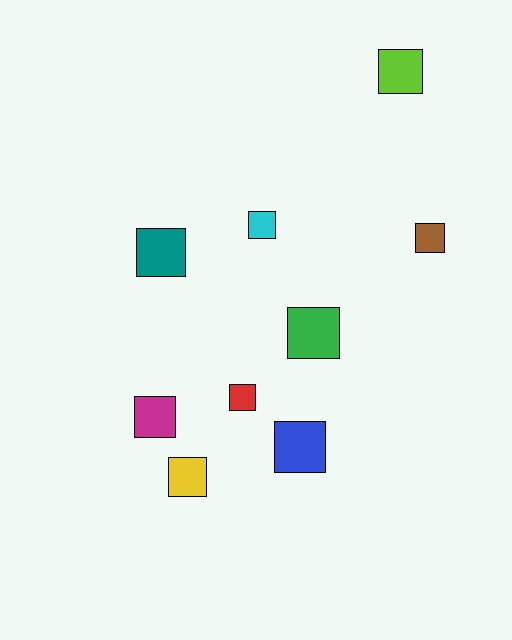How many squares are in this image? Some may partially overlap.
There are 9 squares.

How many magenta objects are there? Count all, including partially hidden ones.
There is 1 magenta object.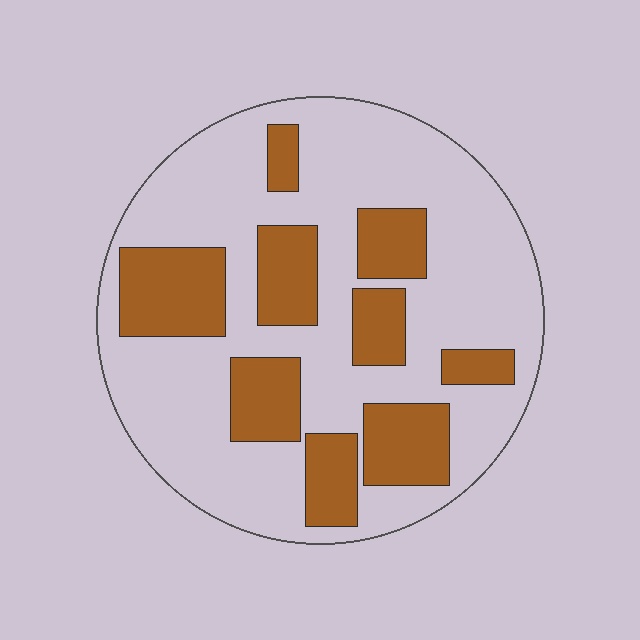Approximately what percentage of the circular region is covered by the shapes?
Approximately 30%.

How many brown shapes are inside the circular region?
9.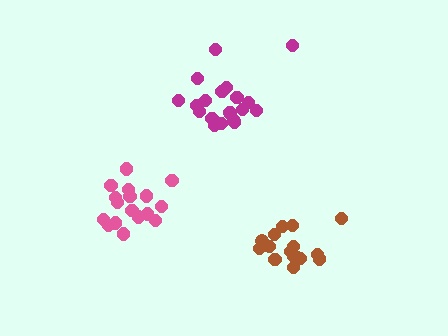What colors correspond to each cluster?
The clusters are colored: magenta, brown, pink.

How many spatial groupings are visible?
There are 3 spatial groupings.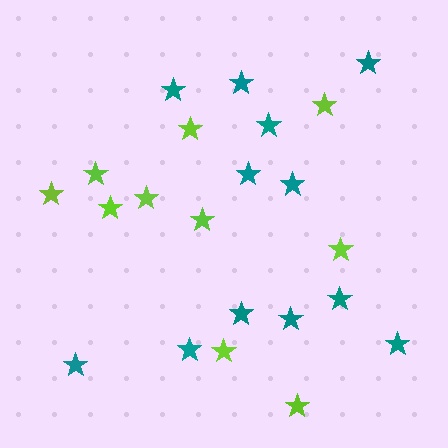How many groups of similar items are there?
There are 2 groups: one group of teal stars (12) and one group of lime stars (10).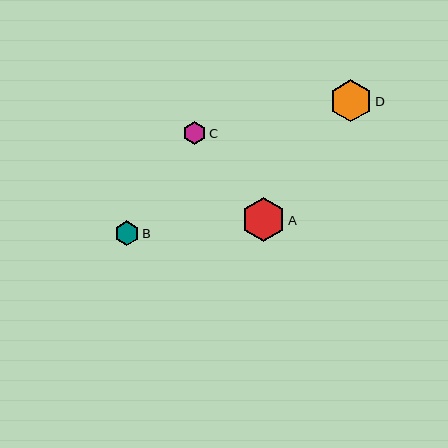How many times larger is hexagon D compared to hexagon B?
Hexagon D is approximately 1.7 times the size of hexagon B.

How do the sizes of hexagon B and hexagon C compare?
Hexagon B and hexagon C are approximately the same size.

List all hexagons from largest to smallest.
From largest to smallest: A, D, B, C.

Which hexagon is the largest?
Hexagon A is the largest with a size of approximately 44 pixels.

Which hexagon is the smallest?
Hexagon C is the smallest with a size of approximately 23 pixels.